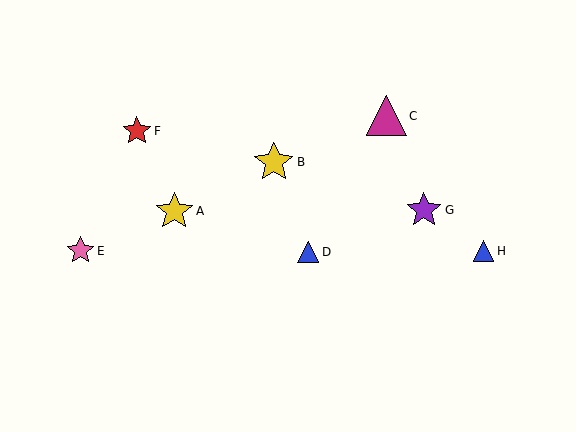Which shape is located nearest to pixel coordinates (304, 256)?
The blue triangle (labeled D) at (308, 252) is nearest to that location.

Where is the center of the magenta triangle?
The center of the magenta triangle is at (387, 116).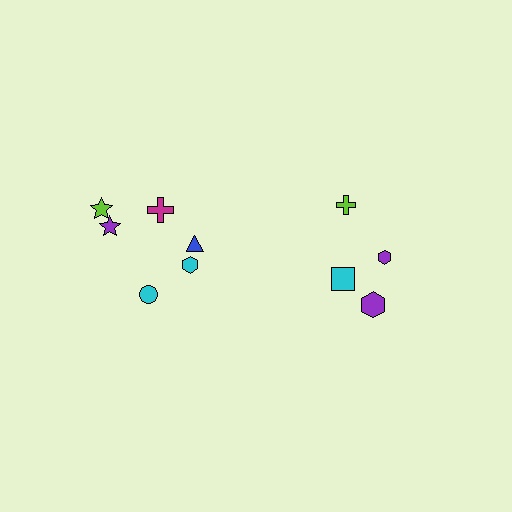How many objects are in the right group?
There are 4 objects.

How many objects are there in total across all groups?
There are 10 objects.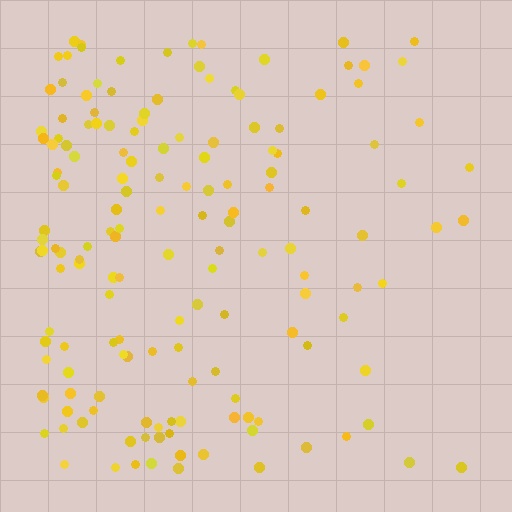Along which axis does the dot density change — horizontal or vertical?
Horizontal.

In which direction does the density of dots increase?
From right to left, with the left side densest.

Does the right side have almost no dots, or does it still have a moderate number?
Still a moderate number, just noticeably fewer than the left.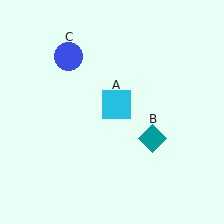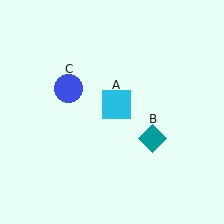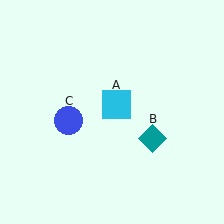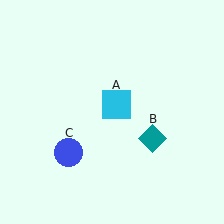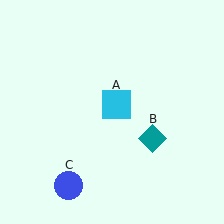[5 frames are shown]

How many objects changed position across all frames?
1 object changed position: blue circle (object C).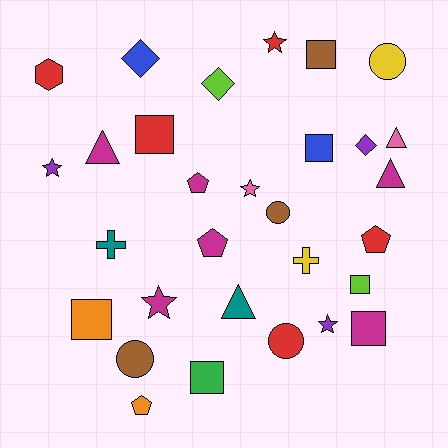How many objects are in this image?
There are 30 objects.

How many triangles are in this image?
There are 4 triangles.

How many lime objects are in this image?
There are 2 lime objects.